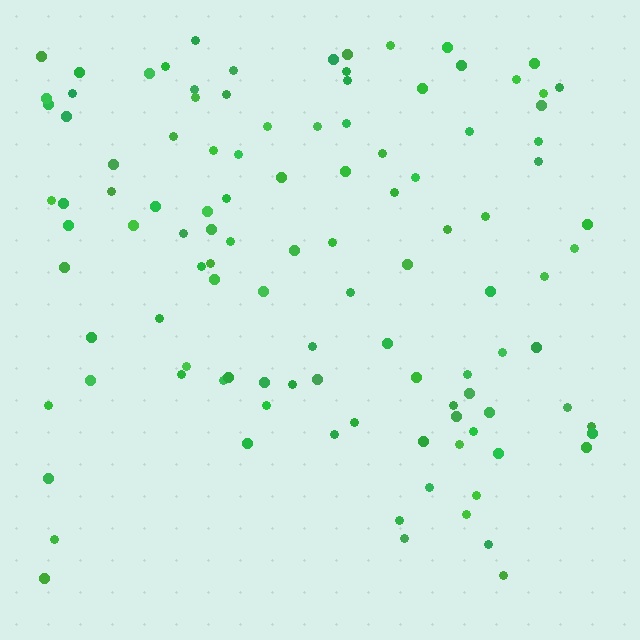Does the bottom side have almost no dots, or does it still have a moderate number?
Still a moderate number, just noticeably fewer than the top.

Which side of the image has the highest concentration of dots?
The top.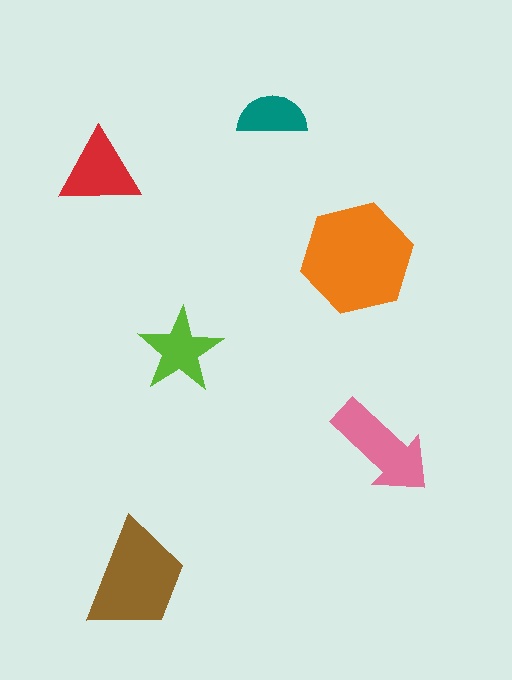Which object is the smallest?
The teal semicircle.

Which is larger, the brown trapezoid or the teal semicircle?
The brown trapezoid.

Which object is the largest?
The orange hexagon.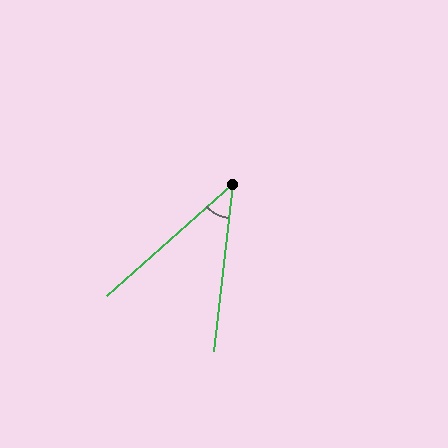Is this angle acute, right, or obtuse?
It is acute.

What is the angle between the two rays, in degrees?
Approximately 42 degrees.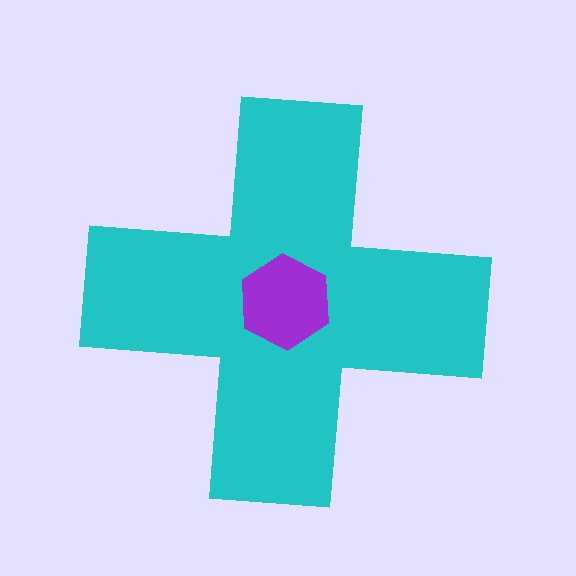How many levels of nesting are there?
2.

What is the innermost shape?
The purple hexagon.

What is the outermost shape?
The cyan cross.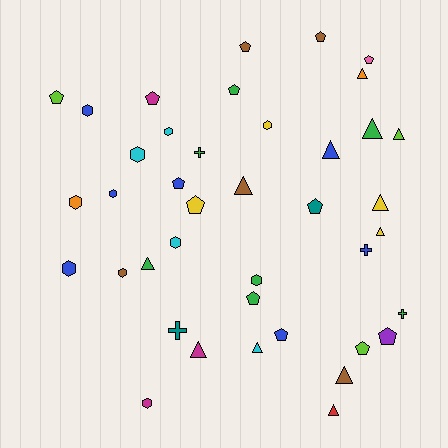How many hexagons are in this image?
There are 11 hexagons.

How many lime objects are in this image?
There are 3 lime objects.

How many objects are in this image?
There are 40 objects.